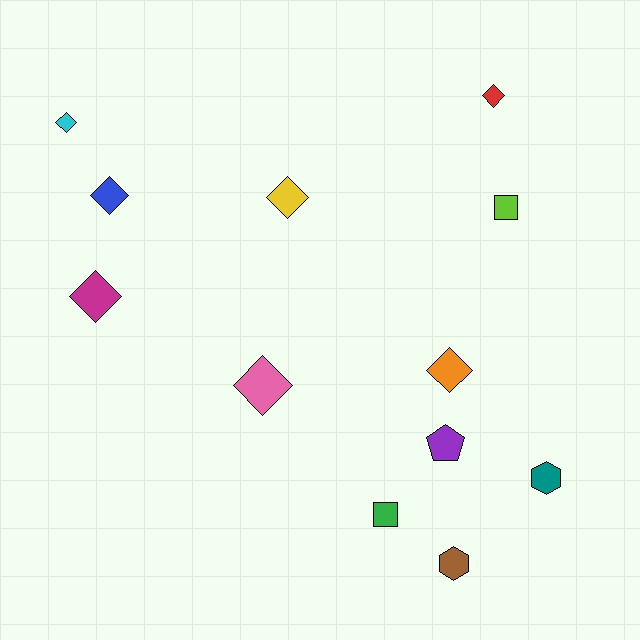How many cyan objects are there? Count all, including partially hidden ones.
There is 1 cyan object.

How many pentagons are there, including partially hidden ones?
There is 1 pentagon.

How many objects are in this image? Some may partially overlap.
There are 12 objects.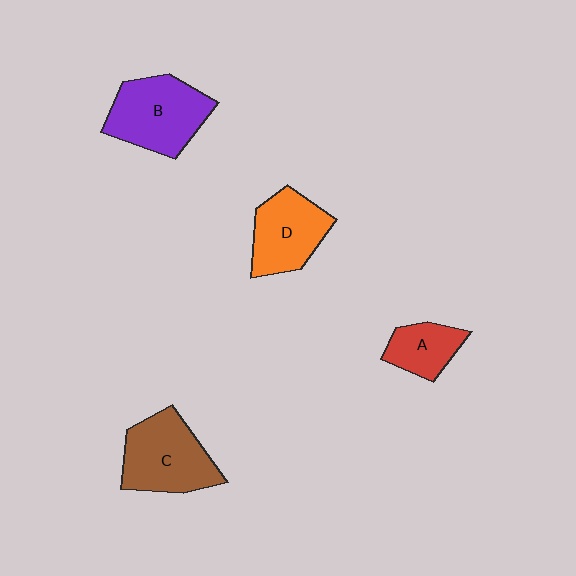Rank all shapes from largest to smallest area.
From largest to smallest: B (purple), C (brown), D (orange), A (red).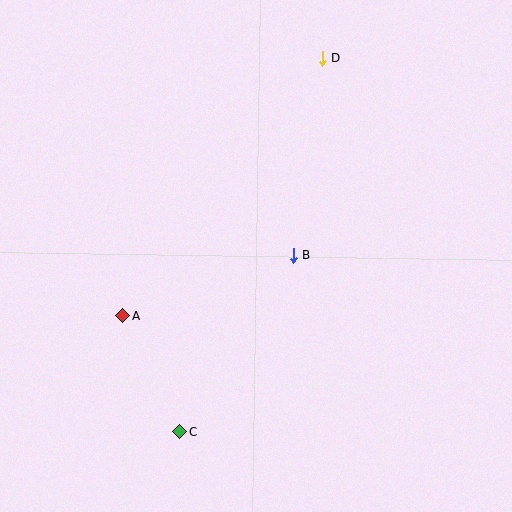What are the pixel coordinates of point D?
Point D is at (322, 58).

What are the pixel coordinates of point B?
Point B is at (293, 255).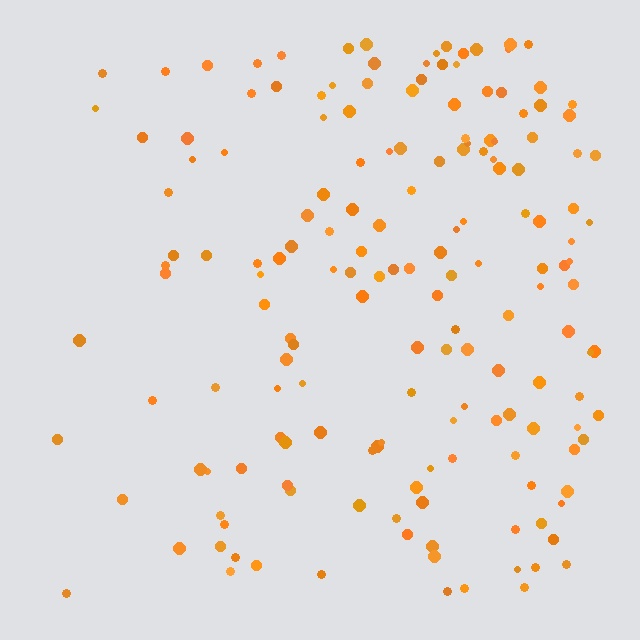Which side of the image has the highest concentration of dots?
The right.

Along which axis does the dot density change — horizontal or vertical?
Horizontal.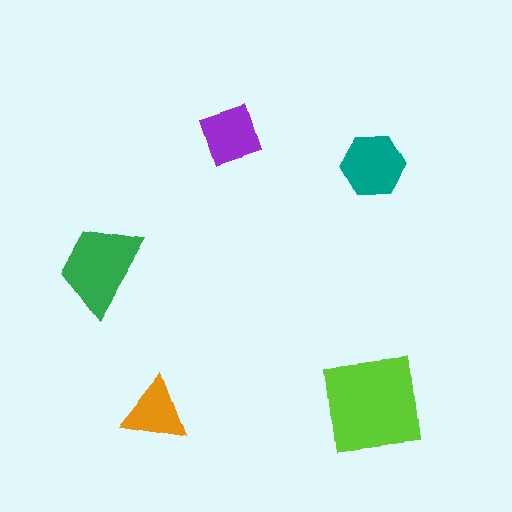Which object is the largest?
The lime square.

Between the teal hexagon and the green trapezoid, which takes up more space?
The green trapezoid.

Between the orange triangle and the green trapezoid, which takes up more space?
The green trapezoid.